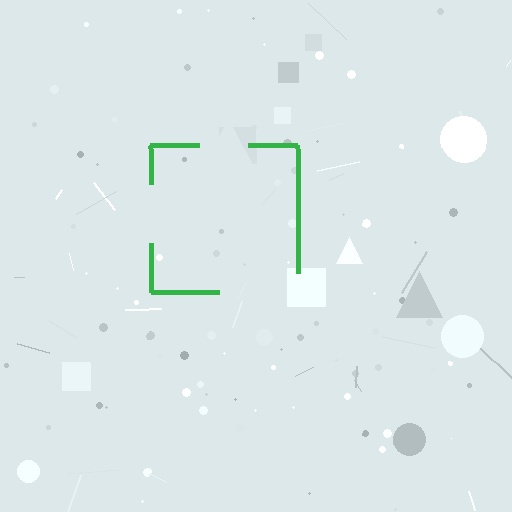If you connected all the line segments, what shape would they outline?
They would outline a square.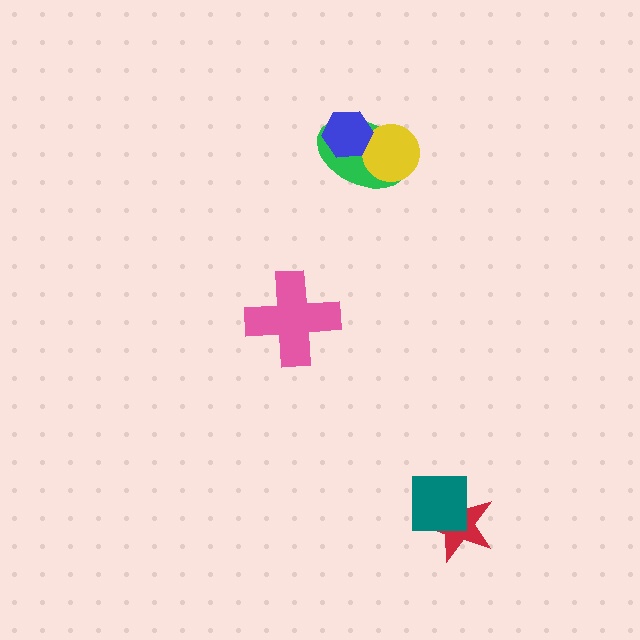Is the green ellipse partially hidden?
Yes, it is partially covered by another shape.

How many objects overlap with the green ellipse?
2 objects overlap with the green ellipse.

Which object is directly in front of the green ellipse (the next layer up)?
The yellow circle is directly in front of the green ellipse.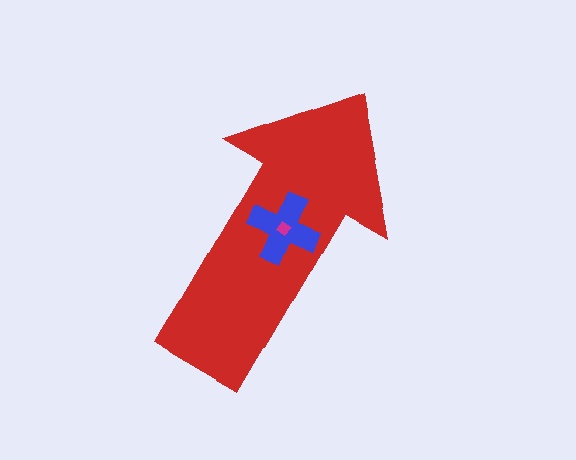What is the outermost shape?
The red arrow.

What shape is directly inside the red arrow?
The blue cross.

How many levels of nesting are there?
3.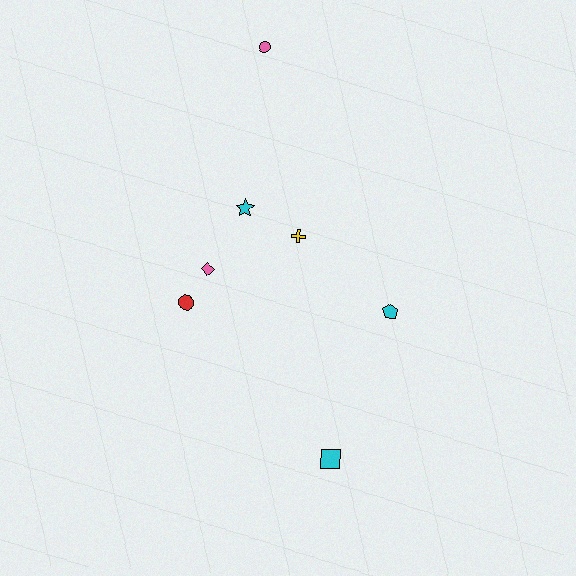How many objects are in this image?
There are 7 objects.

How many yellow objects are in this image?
There is 1 yellow object.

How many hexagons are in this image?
There are no hexagons.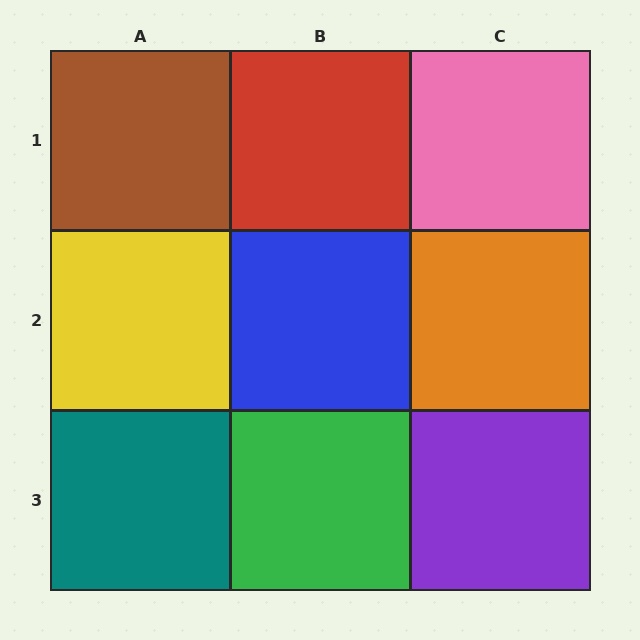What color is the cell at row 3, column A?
Teal.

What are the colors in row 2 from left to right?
Yellow, blue, orange.